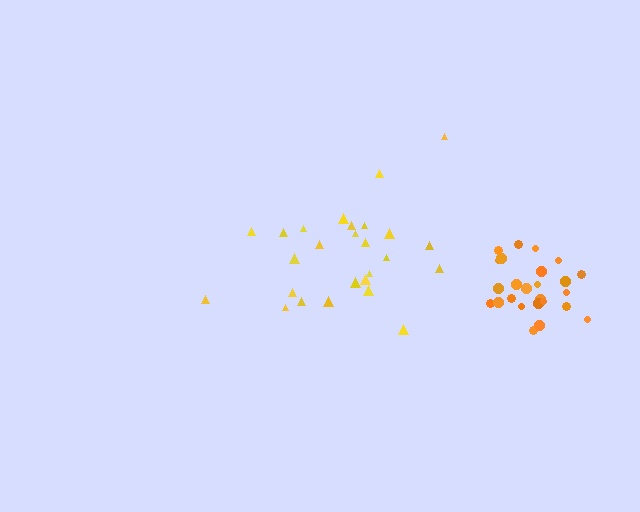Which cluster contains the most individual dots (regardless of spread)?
Yellow (26).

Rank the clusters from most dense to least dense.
orange, yellow.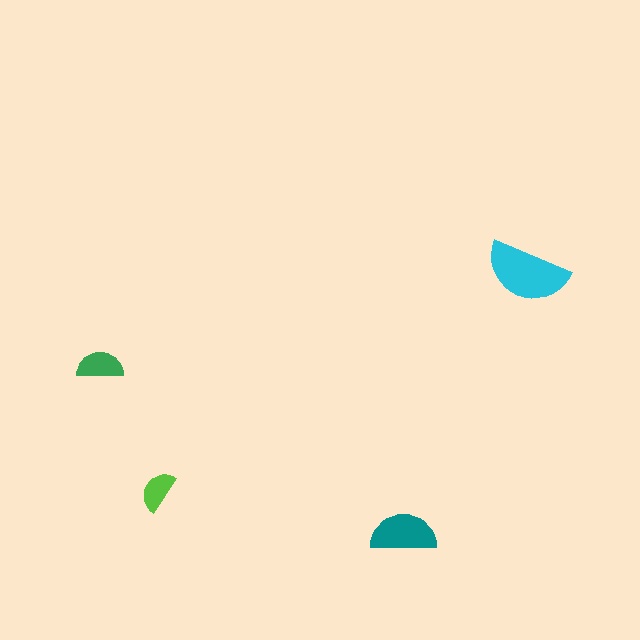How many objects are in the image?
There are 4 objects in the image.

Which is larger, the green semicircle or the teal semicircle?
The teal one.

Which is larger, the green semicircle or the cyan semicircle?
The cyan one.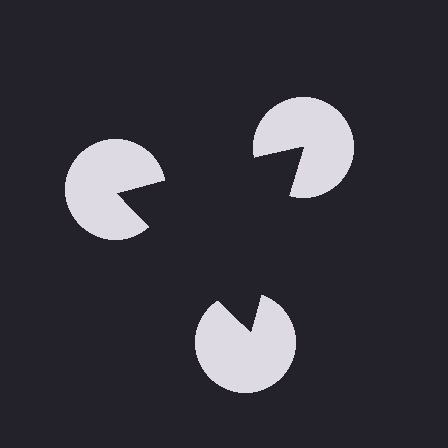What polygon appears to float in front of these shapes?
An illusory triangle — its edges are inferred from the aligned wedge cuts in the pac-man discs, not physically drawn.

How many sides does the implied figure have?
3 sides.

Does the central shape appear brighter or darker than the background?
It typically appears slightly darker than the background, even though no actual brightness change is drawn.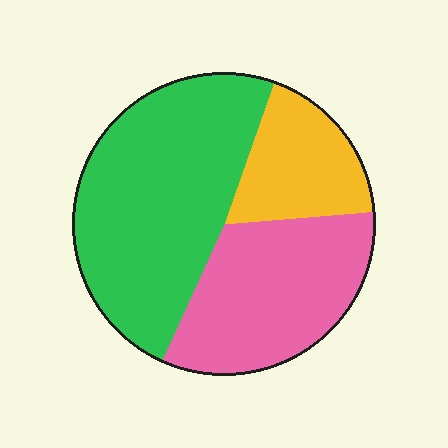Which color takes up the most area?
Green, at roughly 50%.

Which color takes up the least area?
Yellow, at roughly 20%.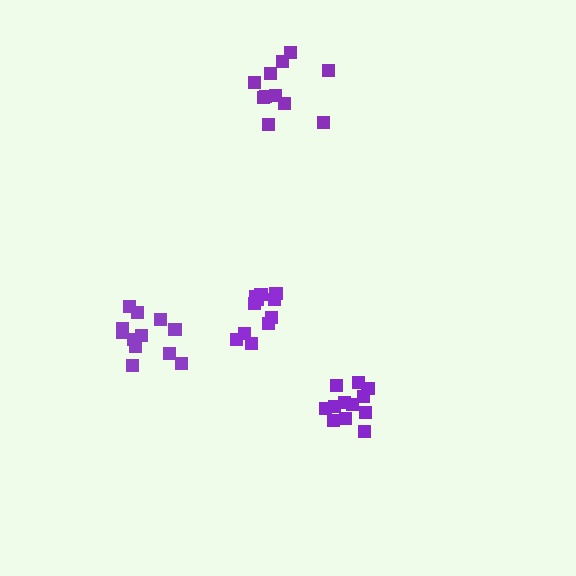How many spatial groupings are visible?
There are 4 spatial groupings.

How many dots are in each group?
Group 1: 11 dots, Group 2: 12 dots, Group 3: 12 dots, Group 4: 12 dots (47 total).